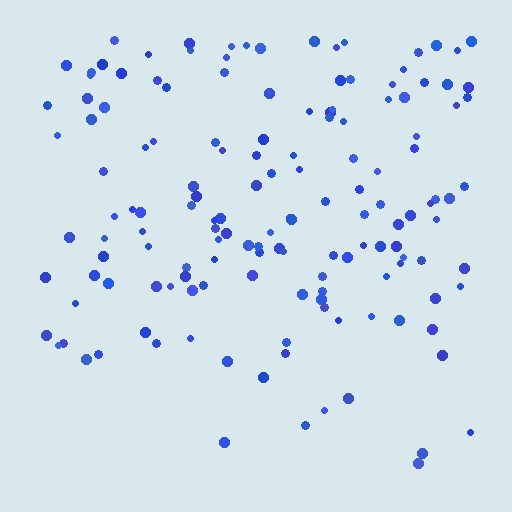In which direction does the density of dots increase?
From bottom to top, with the top side densest.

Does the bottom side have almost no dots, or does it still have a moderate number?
Still a moderate number, just noticeably fewer than the top.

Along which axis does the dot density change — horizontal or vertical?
Vertical.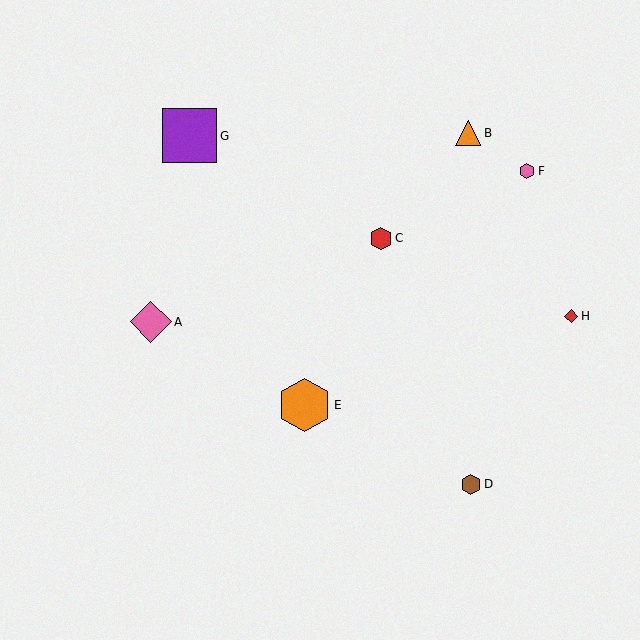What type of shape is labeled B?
Shape B is an orange triangle.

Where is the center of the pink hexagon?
The center of the pink hexagon is at (527, 171).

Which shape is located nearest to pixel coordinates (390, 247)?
The red hexagon (labeled C) at (381, 238) is nearest to that location.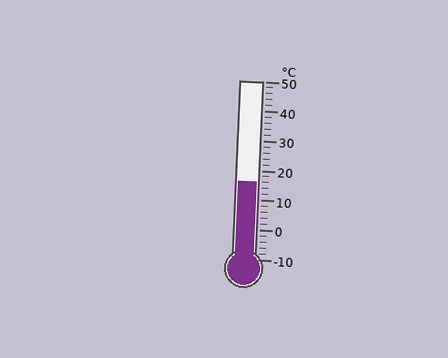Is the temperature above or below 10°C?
The temperature is above 10°C.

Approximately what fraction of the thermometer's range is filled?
The thermometer is filled to approximately 45% of its range.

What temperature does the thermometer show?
The thermometer shows approximately 16°C.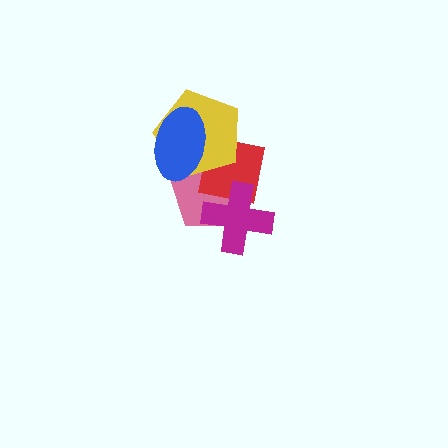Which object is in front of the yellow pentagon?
The blue ellipse is in front of the yellow pentagon.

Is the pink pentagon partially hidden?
Yes, it is partially covered by another shape.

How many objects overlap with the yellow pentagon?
3 objects overlap with the yellow pentagon.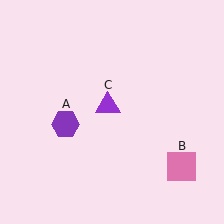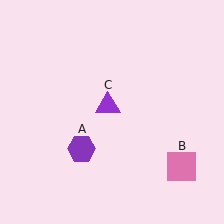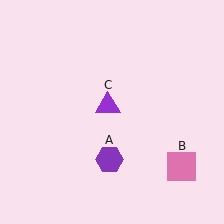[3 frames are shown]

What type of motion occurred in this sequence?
The purple hexagon (object A) rotated counterclockwise around the center of the scene.